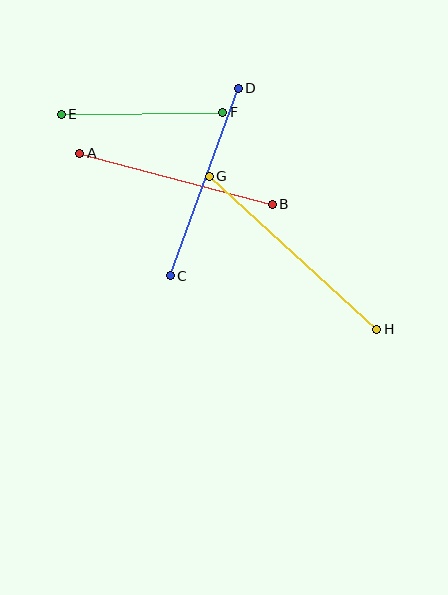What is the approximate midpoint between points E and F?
The midpoint is at approximately (142, 113) pixels.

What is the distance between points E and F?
The distance is approximately 161 pixels.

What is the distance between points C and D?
The distance is approximately 199 pixels.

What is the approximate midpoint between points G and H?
The midpoint is at approximately (293, 253) pixels.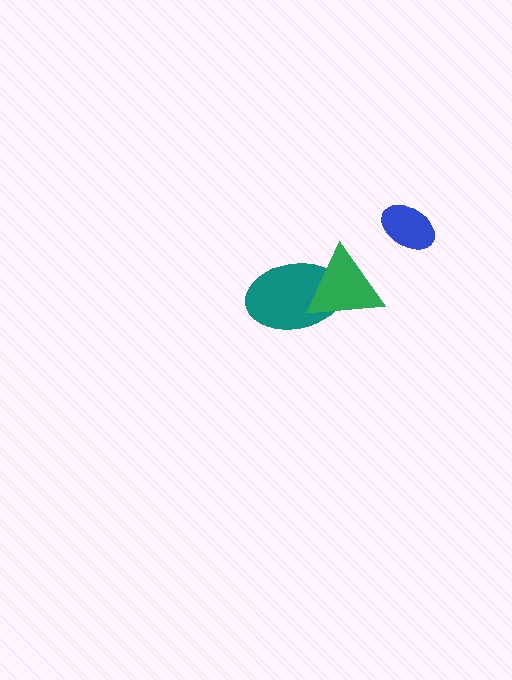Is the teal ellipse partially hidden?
Yes, it is partially covered by another shape.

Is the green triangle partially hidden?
No, no other shape covers it.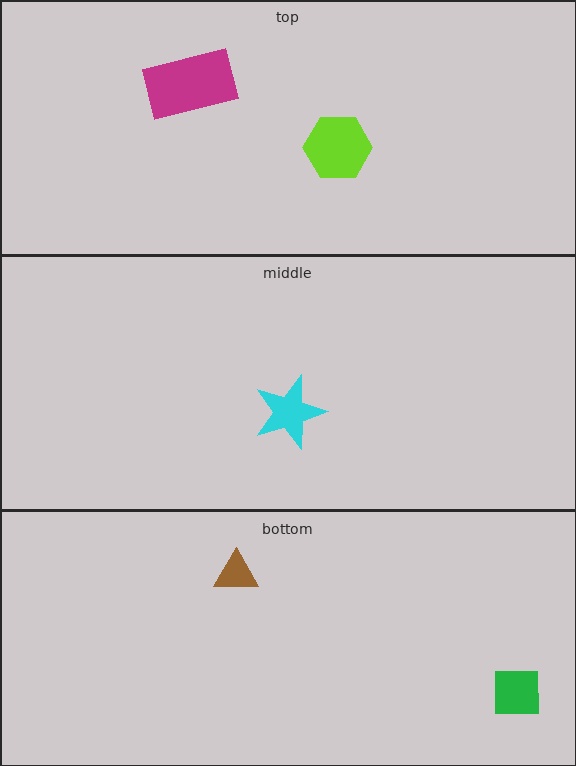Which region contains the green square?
The bottom region.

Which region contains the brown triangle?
The bottom region.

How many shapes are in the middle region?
1.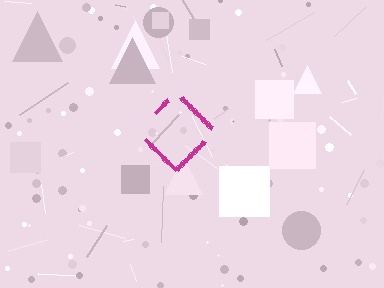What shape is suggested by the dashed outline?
The dashed outline suggests a diamond.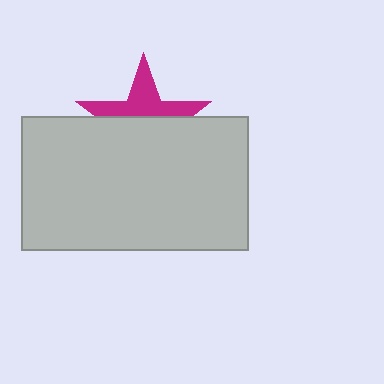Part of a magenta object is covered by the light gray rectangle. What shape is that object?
It is a star.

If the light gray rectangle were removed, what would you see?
You would see the complete magenta star.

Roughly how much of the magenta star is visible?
A small part of it is visible (roughly 41%).